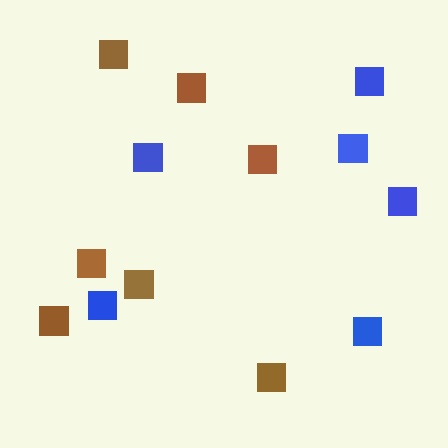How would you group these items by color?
There are 2 groups: one group of brown squares (7) and one group of blue squares (6).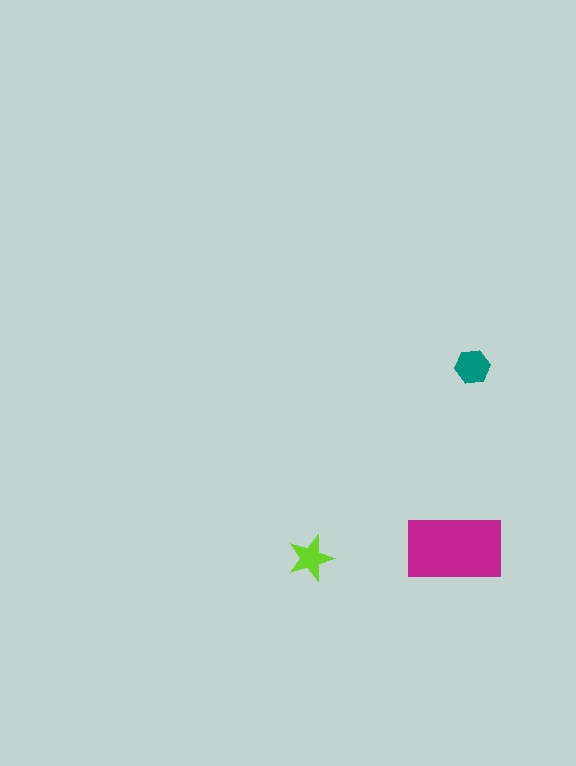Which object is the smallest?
The lime star.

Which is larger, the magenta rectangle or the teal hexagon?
The magenta rectangle.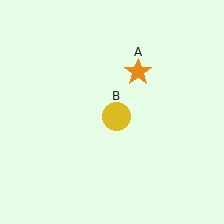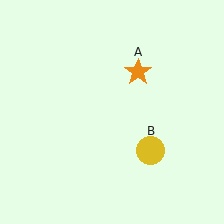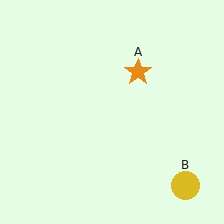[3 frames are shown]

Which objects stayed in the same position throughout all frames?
Orange star (object A) remained stationary.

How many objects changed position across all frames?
1 object changed position: yellow circle (object B).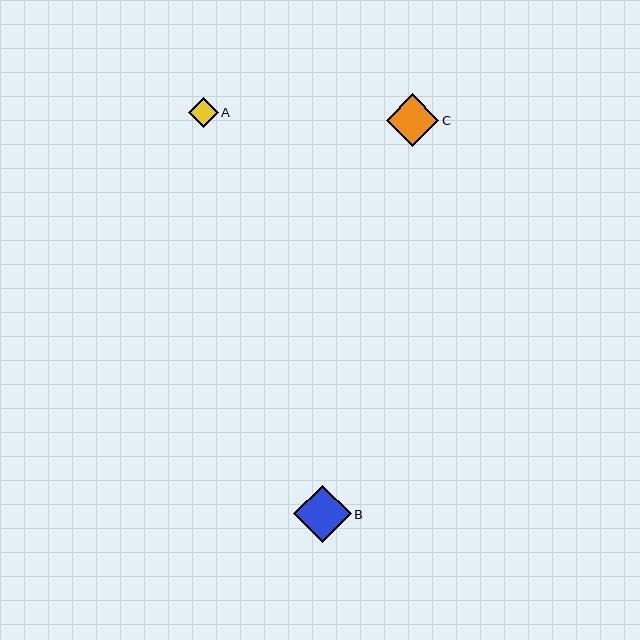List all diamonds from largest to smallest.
From largest to smallest: B, C, A.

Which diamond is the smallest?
Diamond A is the smallest with a size of approximately 30 pixels.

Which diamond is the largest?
Diamond B is the largest with a size of approximately 58 pixels.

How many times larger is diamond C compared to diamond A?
Diamond C is approximately 1.8 times the size of diamond A.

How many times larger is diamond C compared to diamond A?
Diamond C is approximately 1.8 times the size of diamond A.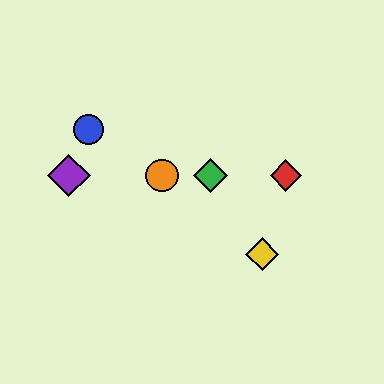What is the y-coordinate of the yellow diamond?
The yellow diamond is at y≈254.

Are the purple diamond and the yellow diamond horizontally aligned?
No, the purple diamond is at y≈176 and the yellow diamond is at y≈254.